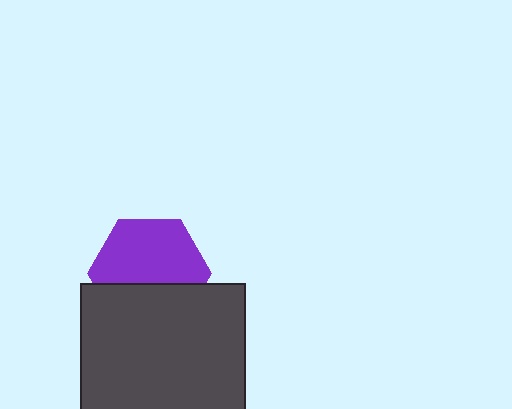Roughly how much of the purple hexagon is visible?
About half of it is visible (roughly 62%).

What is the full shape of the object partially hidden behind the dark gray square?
The partially hidden object is a purple hexagon.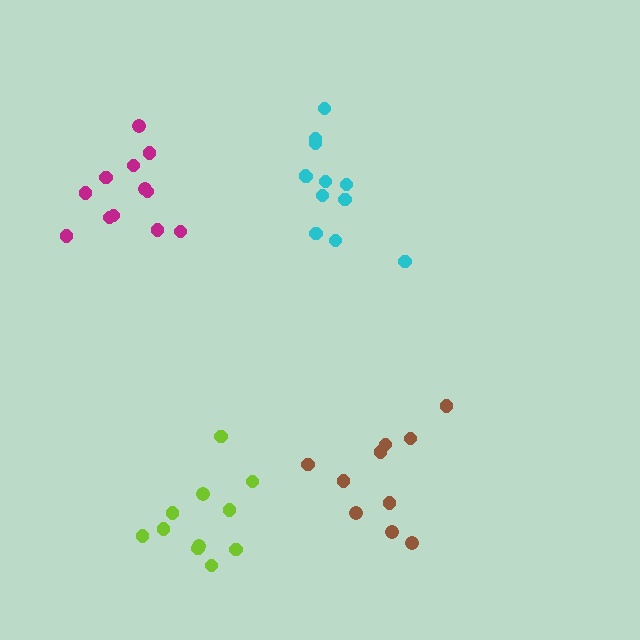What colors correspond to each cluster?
The clusters are colored: brown, magenta, cyan, lime.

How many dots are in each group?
Group 1: 10 dots, Group 2: 12 dots, Group 3: 12 dots, Group 4: 11 dots (45 total).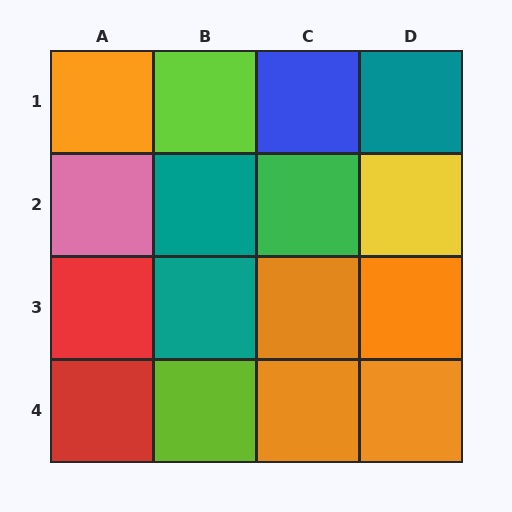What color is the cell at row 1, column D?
Teal.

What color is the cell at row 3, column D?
Orange.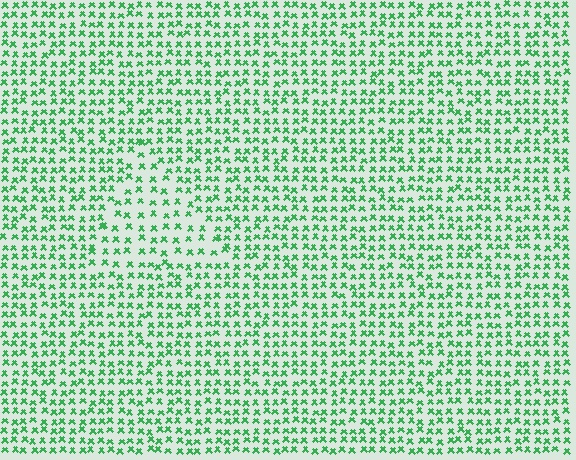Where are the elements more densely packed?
The elements are more densely packed outside the triangle boundary.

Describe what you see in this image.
The image contains small green elements arranged at two different densities. A triangle-shaped region is visible where the elements are less densely packed than the surrounding area.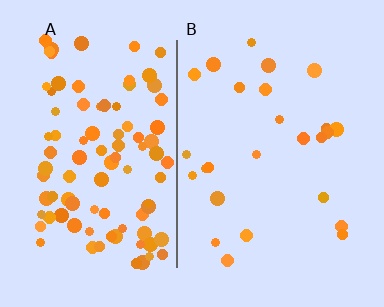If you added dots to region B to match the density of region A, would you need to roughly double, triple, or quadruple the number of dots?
Approximately quadruple.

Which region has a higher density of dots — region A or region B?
A (the left).